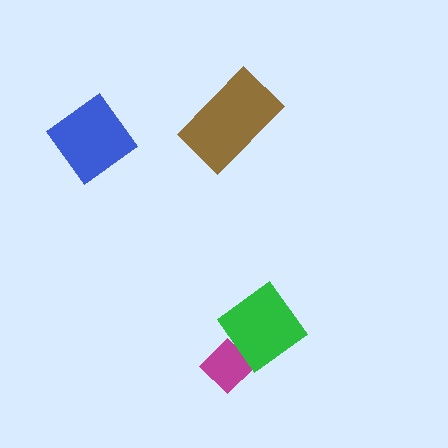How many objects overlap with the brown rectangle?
0 objects overlap with the brown rectangle.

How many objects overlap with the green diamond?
1 object overlaps with the green diamond.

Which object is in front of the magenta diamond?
The green diamond is in front of the magenta diamond.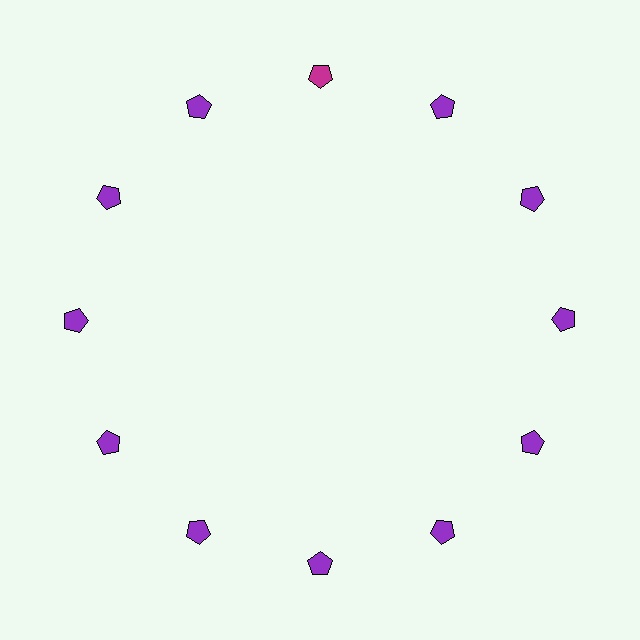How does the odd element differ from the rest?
It has a different color: magenta instead of purple.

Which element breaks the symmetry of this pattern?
The magenta pentagon at roughly the 12 o'clock position breaks the symmetry. All other shapes are purple pentagons.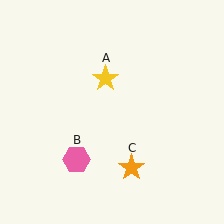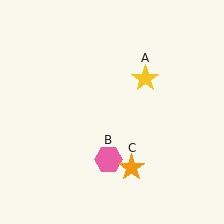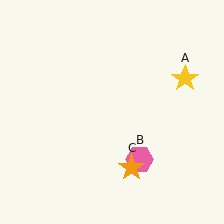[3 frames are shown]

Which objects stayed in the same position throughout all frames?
Orange star (object C) remained stationary.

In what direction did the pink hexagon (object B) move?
The pink hexagon (object B) moved right.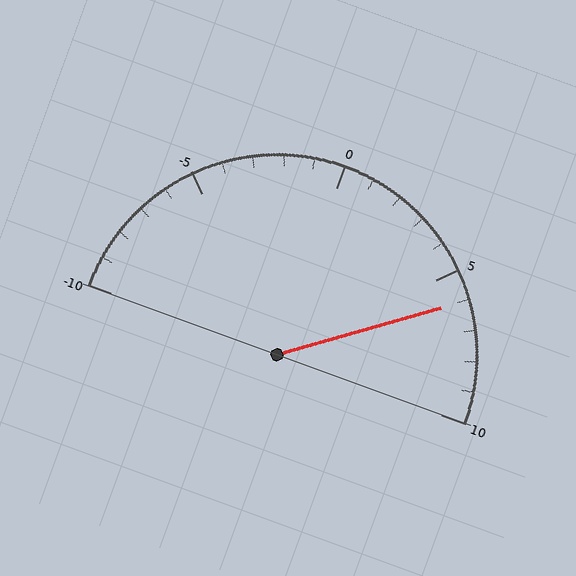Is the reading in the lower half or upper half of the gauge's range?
The reading is in the upper half of the range (-10 to 10).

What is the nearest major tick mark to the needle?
The nearest major tick mark is 5.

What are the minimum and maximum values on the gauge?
The gauge ranges from -10 to 10.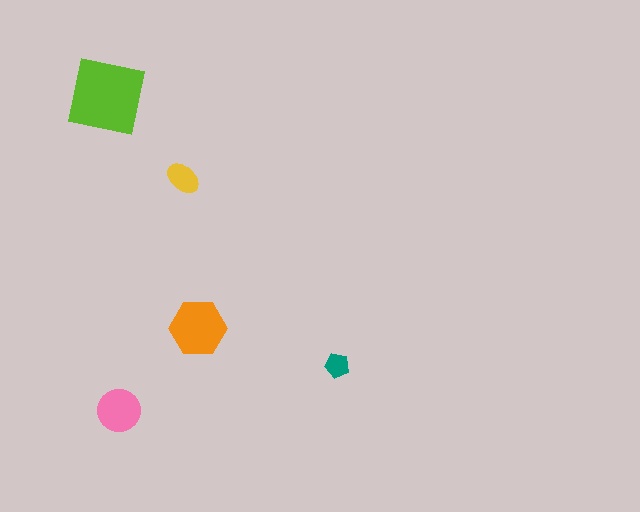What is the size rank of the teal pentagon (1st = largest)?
5th.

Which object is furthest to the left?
The lime square is leftmost.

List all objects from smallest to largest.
The teal pentagon, the yellow ellipse, the pink circle, the orange hexagon, the lime square.